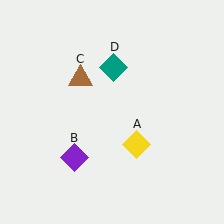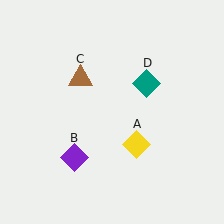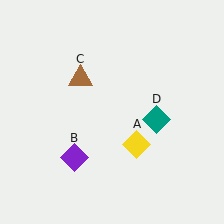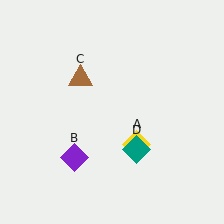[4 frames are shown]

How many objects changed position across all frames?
1 object changed position: teal diamond (object D).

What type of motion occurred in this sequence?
The teal diamond (object D) rotated clockwise around the center of the scene.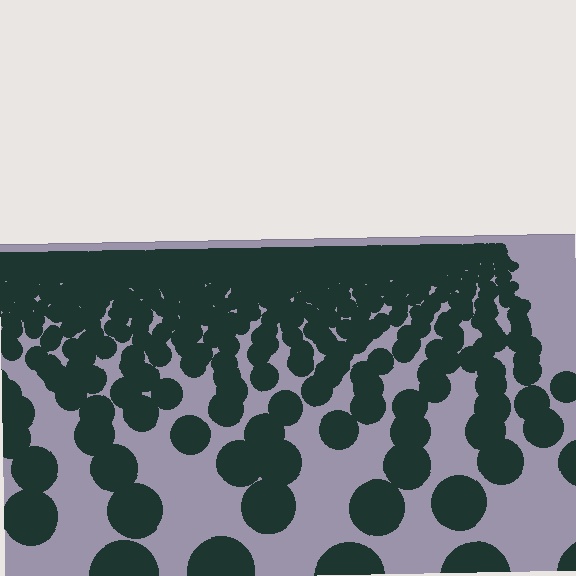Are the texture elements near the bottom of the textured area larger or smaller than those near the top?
Larger. Near the bottom, elements are closer to the viewer and appear at a bigger on-screen size.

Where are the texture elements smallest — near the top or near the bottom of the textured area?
Near the top.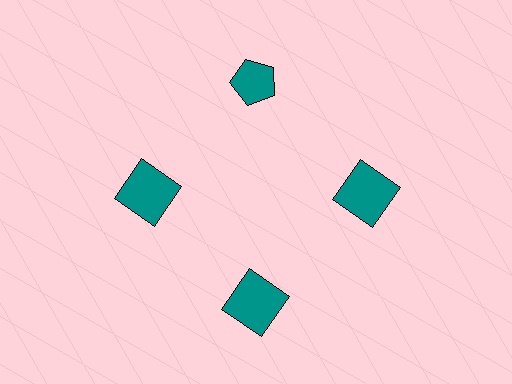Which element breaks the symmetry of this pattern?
The teal pentagon at roughly the 12 o'clock position breaks the symmetry. All other shapes are teal squares.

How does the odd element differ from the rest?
It has a different shape: pentagon instead of square.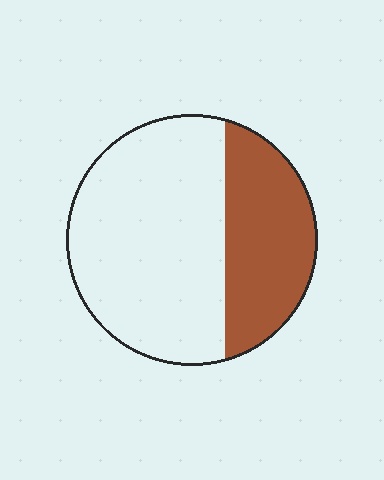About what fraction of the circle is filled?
About one third (1/3).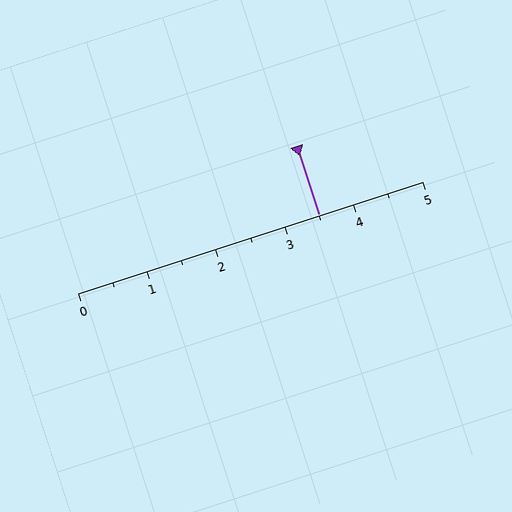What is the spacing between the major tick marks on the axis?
The major ticks are spaced 1 apart.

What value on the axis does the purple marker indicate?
The marker indicates approximately 3.5.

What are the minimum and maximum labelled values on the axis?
The axis runs from 0 to 5.